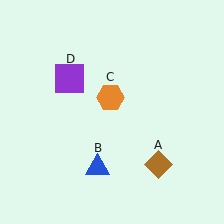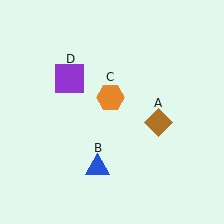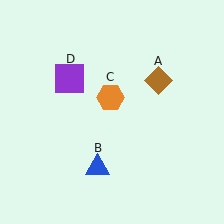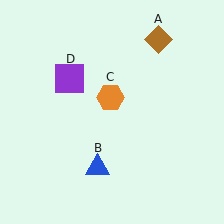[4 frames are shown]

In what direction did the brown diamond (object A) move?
The brown diamond (object A) moved up.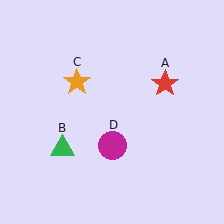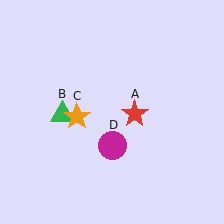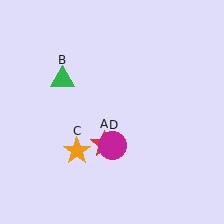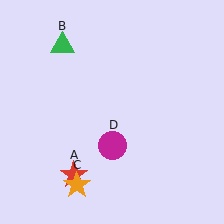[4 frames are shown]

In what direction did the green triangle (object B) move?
The green triangle (object B) moved up.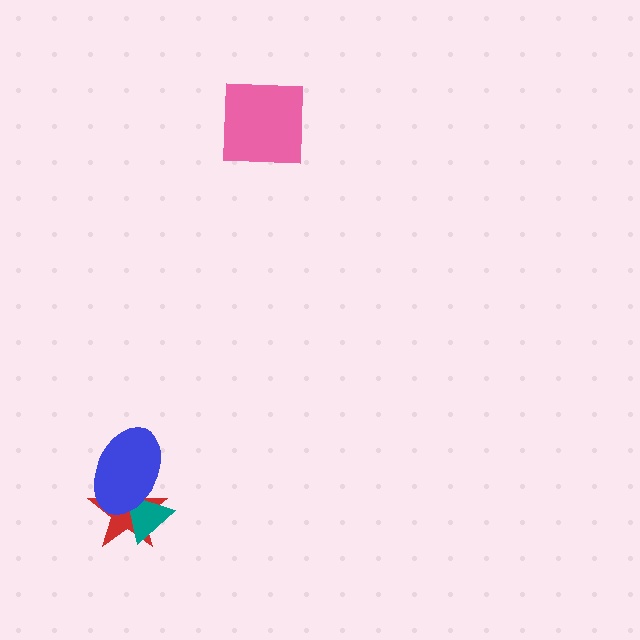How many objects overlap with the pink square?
0 objects overlap with the pink square.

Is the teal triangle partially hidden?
Yes, it is partially covered by another shape.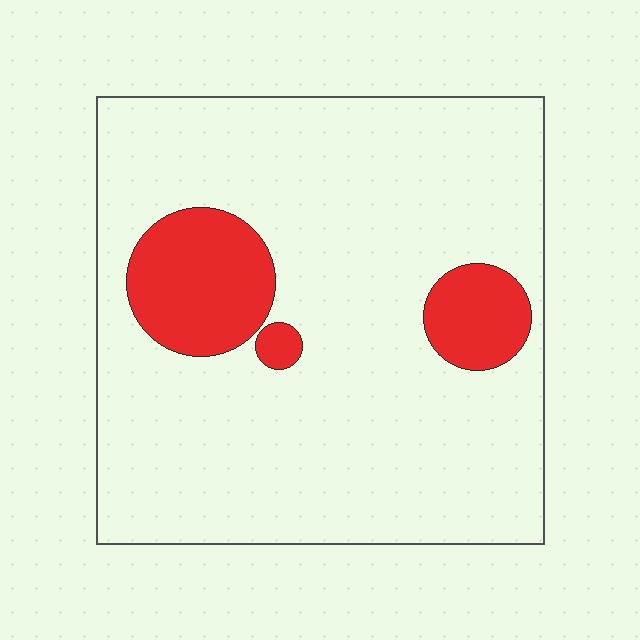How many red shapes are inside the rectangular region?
3.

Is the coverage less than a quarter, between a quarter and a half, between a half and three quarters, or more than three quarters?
Less than a quarter.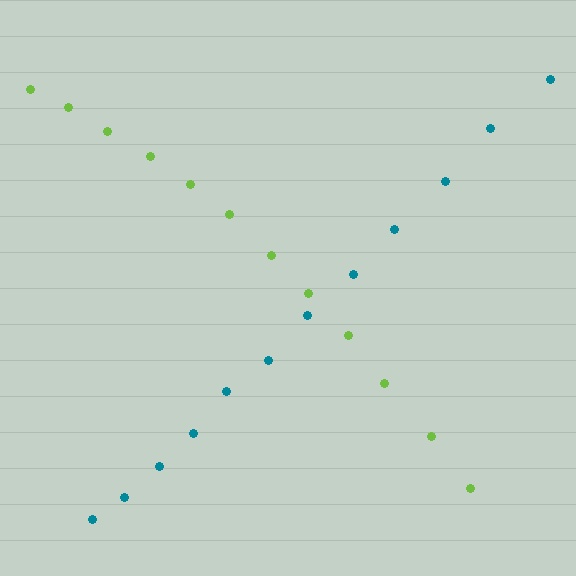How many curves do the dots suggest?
There are 2 distinct paths.